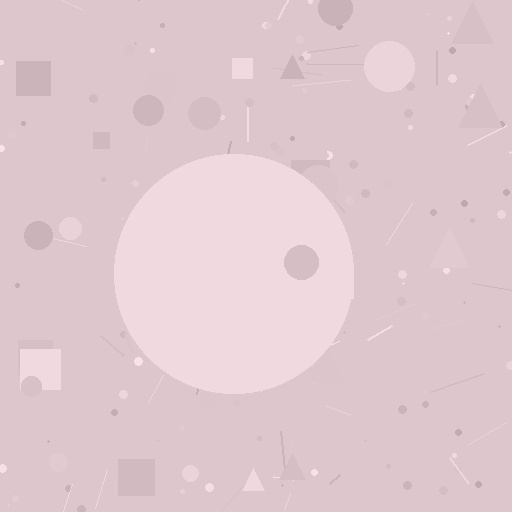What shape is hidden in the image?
A circle is hidden in the image.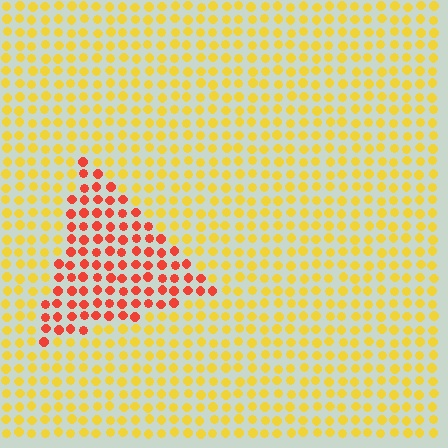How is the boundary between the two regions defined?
The boundary is defined purely by a slight shift in hue (about 47 degrees). Spacing, size, and orientation are identical on both sides.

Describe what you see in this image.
The image is filled with small yellow elements in a uniform arrangement. A triangle-shaped region is visible where the elements are tinted to a slightly different hue, forming a subtle color boundary.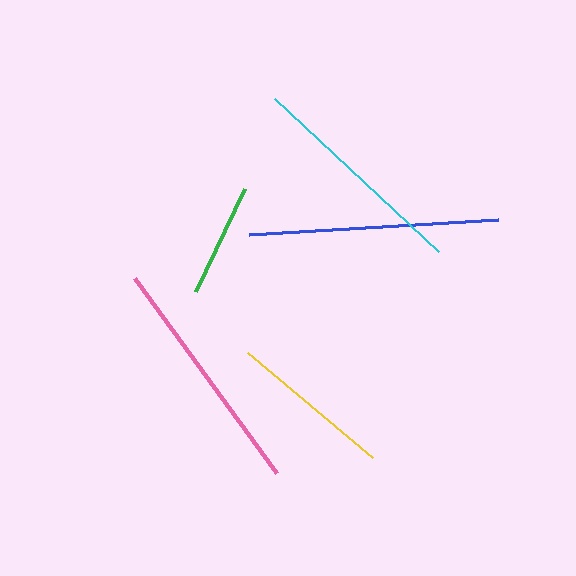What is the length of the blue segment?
The blue segment is approximately 250 pixels long.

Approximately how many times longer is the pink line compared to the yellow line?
The pink line is approximately 1.5 times the length of the yellow line.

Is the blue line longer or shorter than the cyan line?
The blue line is longer than the cyan line.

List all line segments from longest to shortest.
From longest to shortest: blue, pink, cyan, yellow, green.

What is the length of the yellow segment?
The yellow segment is approximately 163 pixels long.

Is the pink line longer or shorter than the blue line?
The blue line is longer than the pink line.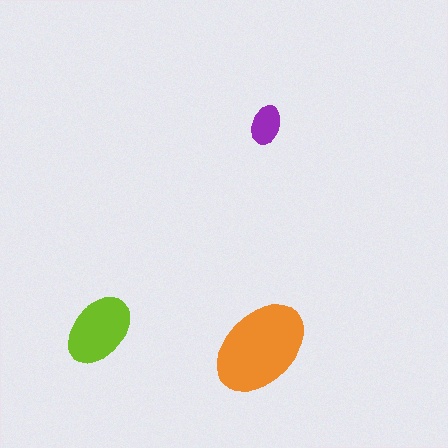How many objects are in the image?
There are 3 objects in the image.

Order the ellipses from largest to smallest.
the orange one, the lime one, the purple one.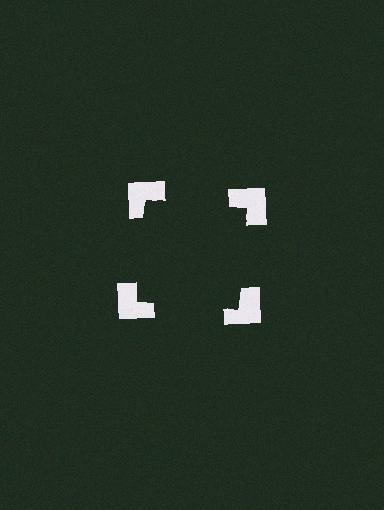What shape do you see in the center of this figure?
An illusory square — its edges are inferred from the aligned wedge cuts in the notched squares, not physically drawn.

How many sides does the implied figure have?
4 sides.